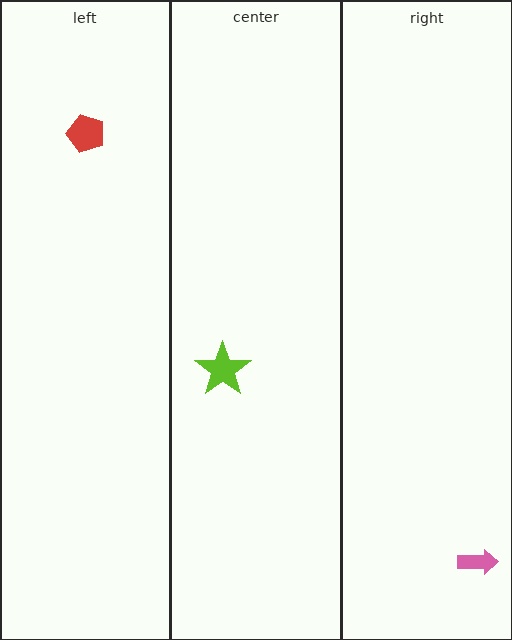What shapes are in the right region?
The pink arrow.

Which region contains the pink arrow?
The right region.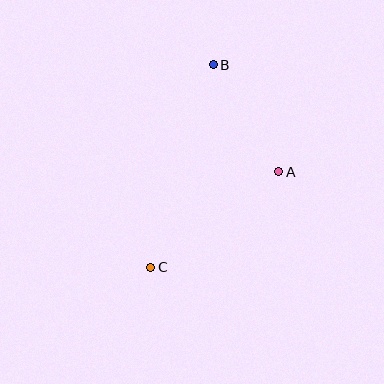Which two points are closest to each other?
Points A and B are closest to each other.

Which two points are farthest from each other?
Points B and C are farthest from each other.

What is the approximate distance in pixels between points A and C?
The distance between A and C is approximately 160 pixels.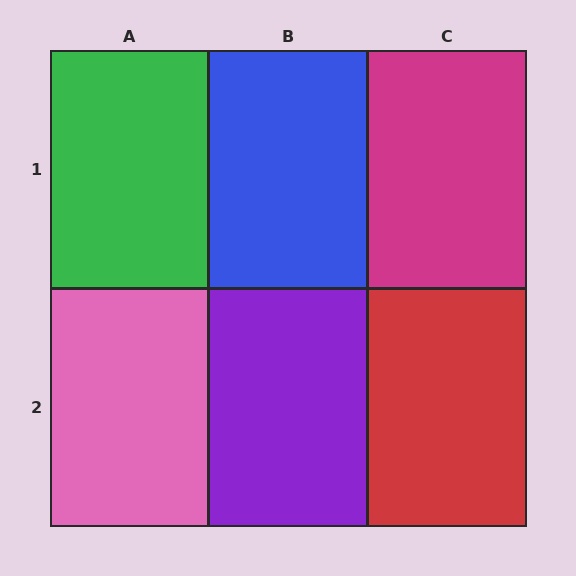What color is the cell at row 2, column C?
Red.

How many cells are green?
1 cell is green.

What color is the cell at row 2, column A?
Pink.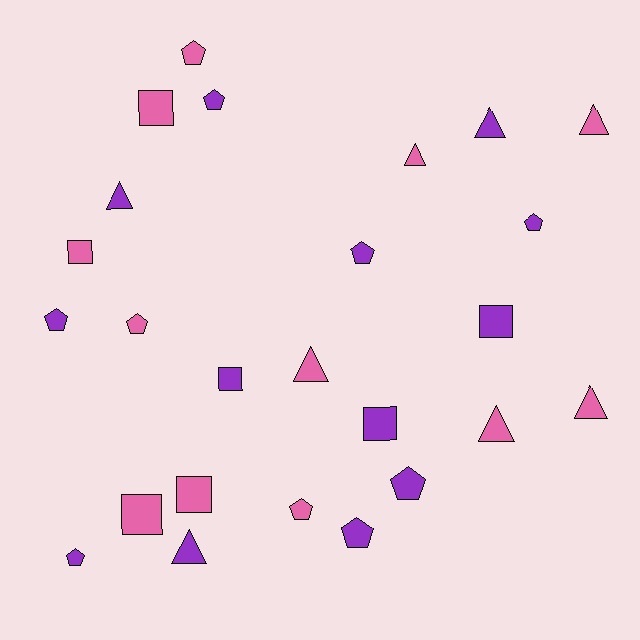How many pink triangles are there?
There are 5 pink triangles.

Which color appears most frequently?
Purple, with 13 objects.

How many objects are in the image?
There are 25 objects.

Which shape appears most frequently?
Pentagon, with 10 objects.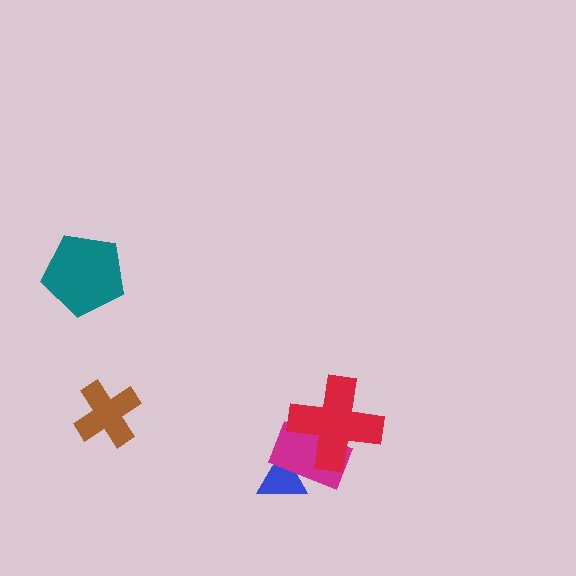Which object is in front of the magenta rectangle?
The red cross is in front of the magenta rectangle.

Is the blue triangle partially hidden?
Yes, it is partially covered by another shape.